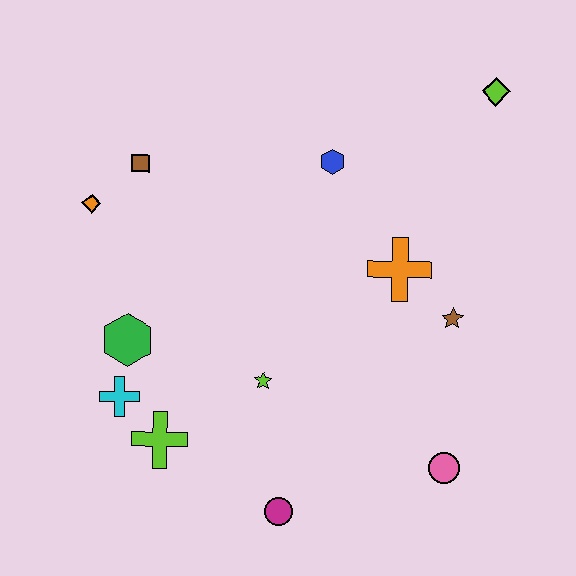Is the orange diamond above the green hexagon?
Yes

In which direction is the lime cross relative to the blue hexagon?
The lime cross is below the blue hexagon.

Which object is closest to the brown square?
The orange diamond is closest to the brown square.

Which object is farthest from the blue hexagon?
The magenta circle is farthest from the blue hexagon.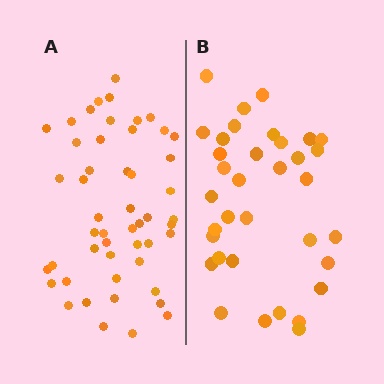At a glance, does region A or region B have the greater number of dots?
Region A (the left region) has more dots.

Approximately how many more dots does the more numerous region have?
Region A has approximately 15 more dots than region B.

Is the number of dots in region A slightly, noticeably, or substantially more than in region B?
Region A has noticeably more, but not dramatically so. The ratio is roughly 1.4 to 1.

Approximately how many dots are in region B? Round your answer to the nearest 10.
About 40 dots. (The exact count is 35, which rounds to 40.)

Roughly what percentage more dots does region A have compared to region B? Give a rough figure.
About 45% more.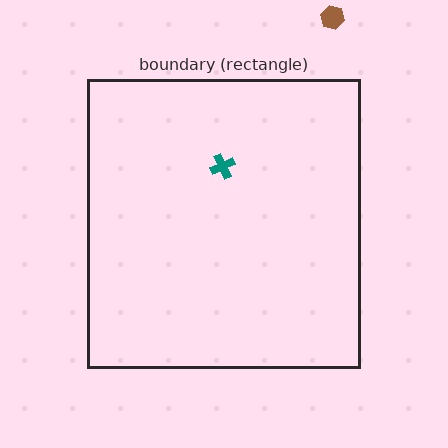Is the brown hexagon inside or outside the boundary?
Outside.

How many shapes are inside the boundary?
1 inside, 1 outside.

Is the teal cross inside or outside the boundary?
Inside.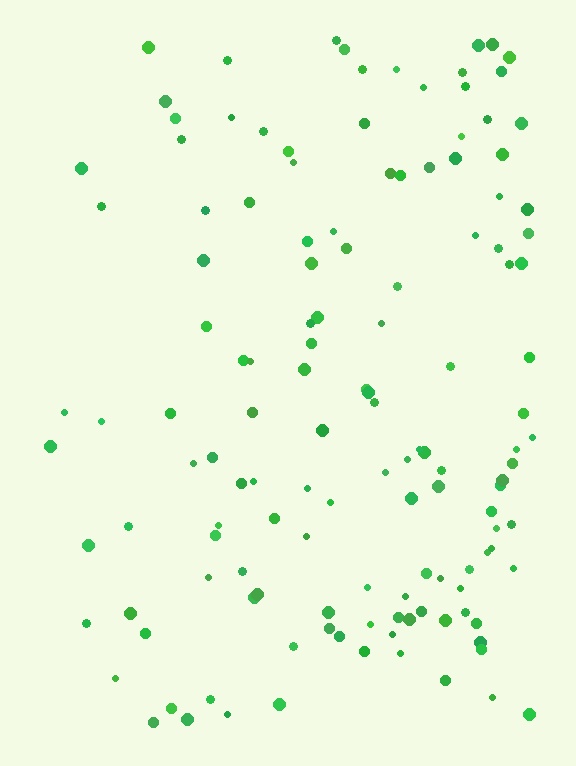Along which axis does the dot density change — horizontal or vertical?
Horizontal.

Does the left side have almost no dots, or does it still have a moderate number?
Still a moderate number, just noticeably fewer than the right.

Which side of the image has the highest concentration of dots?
The right.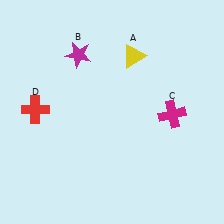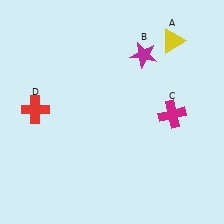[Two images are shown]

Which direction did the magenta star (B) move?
The magenta star (B) moved right.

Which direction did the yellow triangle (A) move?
The yellow triangle (A) moved right.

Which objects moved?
The objects that moved are: the yellow triangle (A), the magenta star (B).